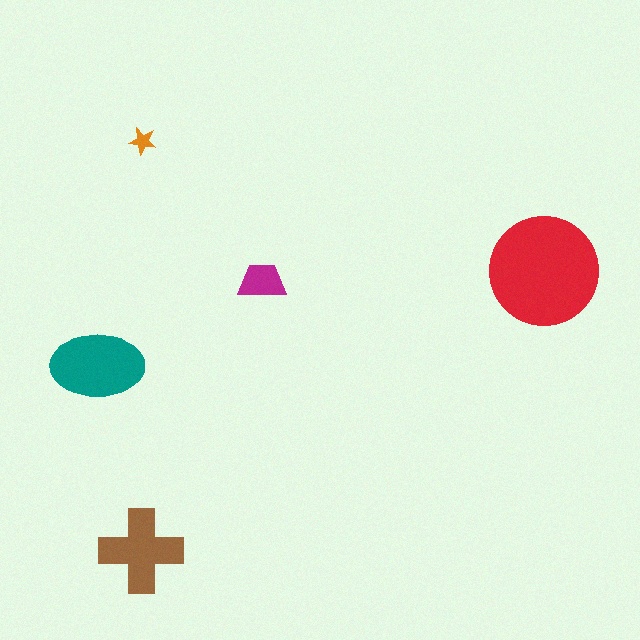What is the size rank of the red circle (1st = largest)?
1st.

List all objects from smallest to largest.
The orange star, the magenta trapezoid, the brown cross, the teal ellipse, the red circle.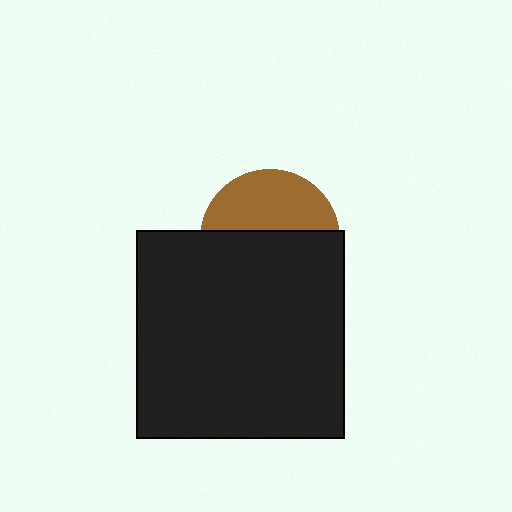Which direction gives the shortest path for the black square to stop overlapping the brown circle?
Moving down gives the shortest separation.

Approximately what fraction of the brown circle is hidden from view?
Roughly 59% of the brown circle is hidden behind the black square.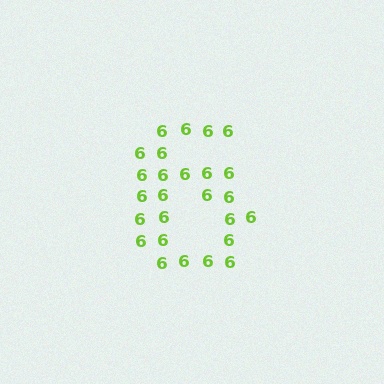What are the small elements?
The small elements are digit 6's.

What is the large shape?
The large shape is the digit 6.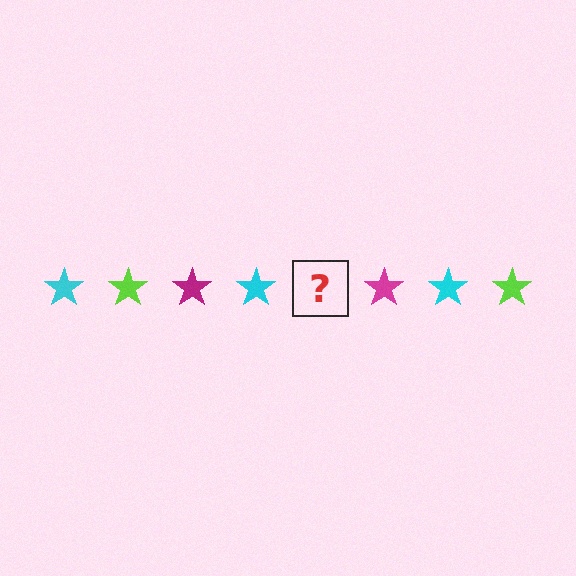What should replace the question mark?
The question mark should be replaced with a lime star.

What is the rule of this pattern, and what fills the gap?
The rule is that the pattern cycles through cyan, lime, magenta stars. The gap should be filled with a lime star.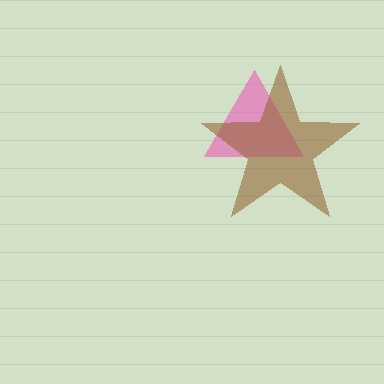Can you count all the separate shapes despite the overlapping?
Yes, there are 2 separate shapes.